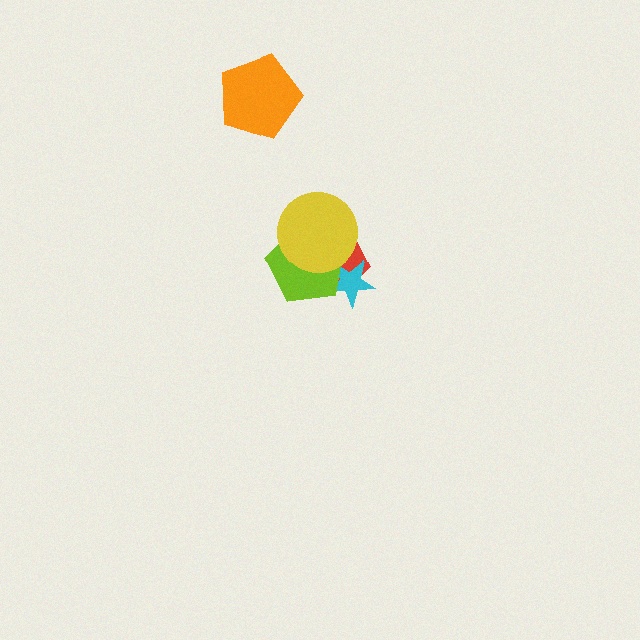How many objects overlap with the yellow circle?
3 objects overlap with the yellow circle.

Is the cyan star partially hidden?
Yes, it is partially covered by another shape.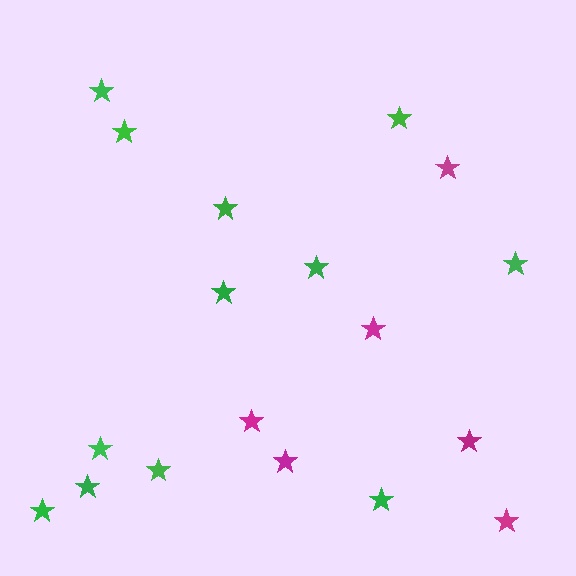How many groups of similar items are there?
There are 2 groups: one group of green stars (12) and one group of magenta stars (6).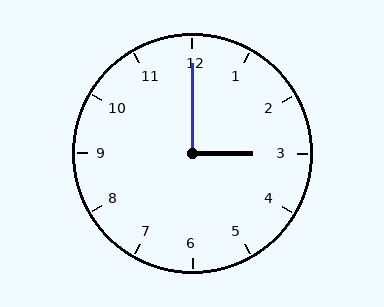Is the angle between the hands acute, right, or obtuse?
It is right.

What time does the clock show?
3:00.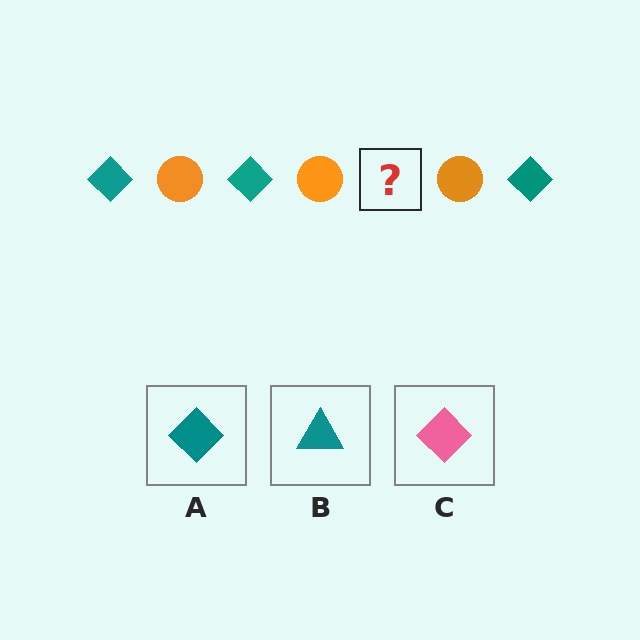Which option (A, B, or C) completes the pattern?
A.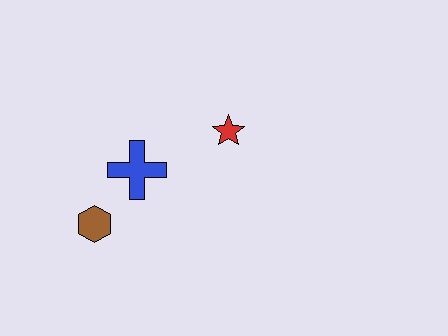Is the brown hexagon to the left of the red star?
Yes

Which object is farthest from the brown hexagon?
The red star is farthest from the brown hexagon.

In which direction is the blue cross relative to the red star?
The blue cross is to the left of the red star.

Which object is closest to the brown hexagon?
The blue cross is closest to the brown hexagon.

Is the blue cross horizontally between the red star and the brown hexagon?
Yes